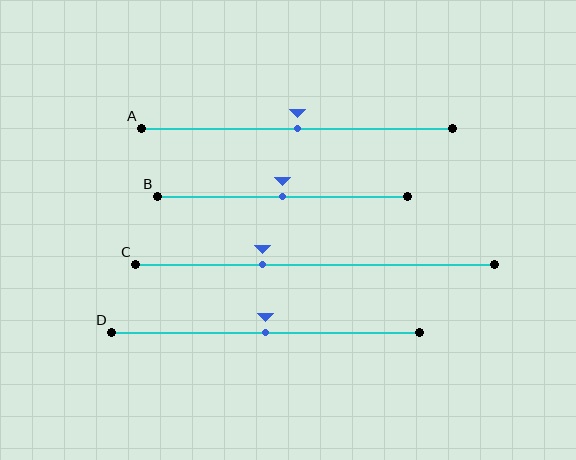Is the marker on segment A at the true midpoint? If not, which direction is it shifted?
Yes, the marker on segment A is at the true midpoint.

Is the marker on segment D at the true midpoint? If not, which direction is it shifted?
Yes, the marker on segment D is at the true midpoint.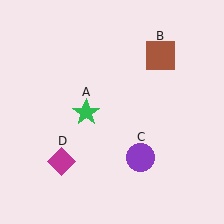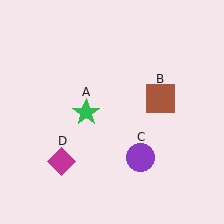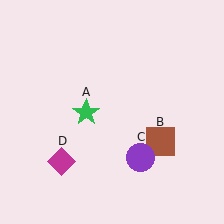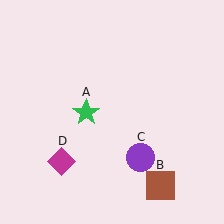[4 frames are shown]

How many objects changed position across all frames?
1 object changed position: brown square (object B).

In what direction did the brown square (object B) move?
The brown square (object B) moved down.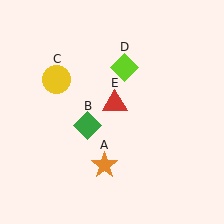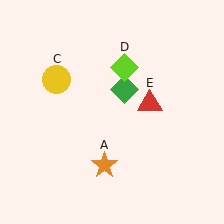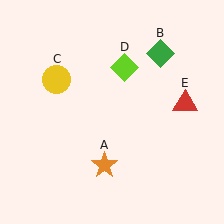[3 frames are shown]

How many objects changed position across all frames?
2 objects changed position: green diamond (object B), red triangle (object E).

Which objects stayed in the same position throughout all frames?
Orange star (object A) and yellow circle (object C) and lime diamond (object D) remained stationary.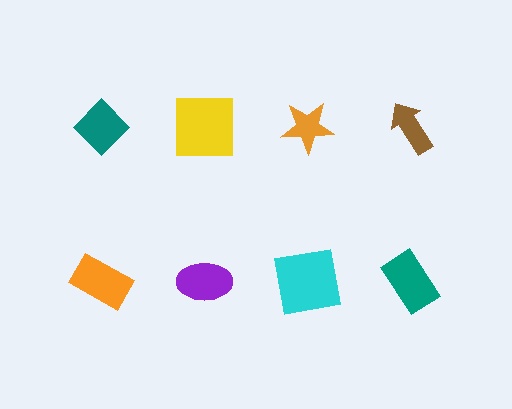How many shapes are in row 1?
4 shapes.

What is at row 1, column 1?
A teal diamond.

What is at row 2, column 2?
A purple ellipse.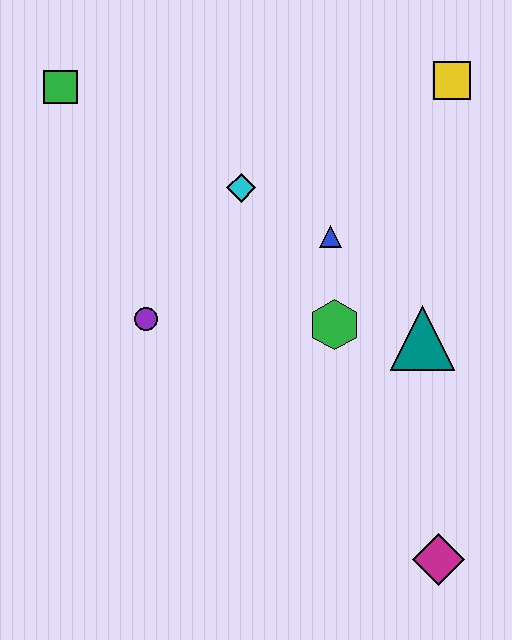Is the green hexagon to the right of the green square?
Yes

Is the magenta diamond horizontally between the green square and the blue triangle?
No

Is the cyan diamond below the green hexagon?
No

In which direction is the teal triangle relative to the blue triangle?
The teal triangle is below the blue triangle.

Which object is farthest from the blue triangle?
The magenta diamond is farthest from the blue triangle.